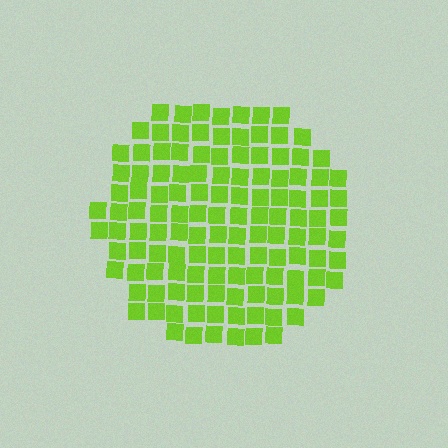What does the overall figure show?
The overall figure shows a circle.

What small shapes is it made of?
It is made of small squares.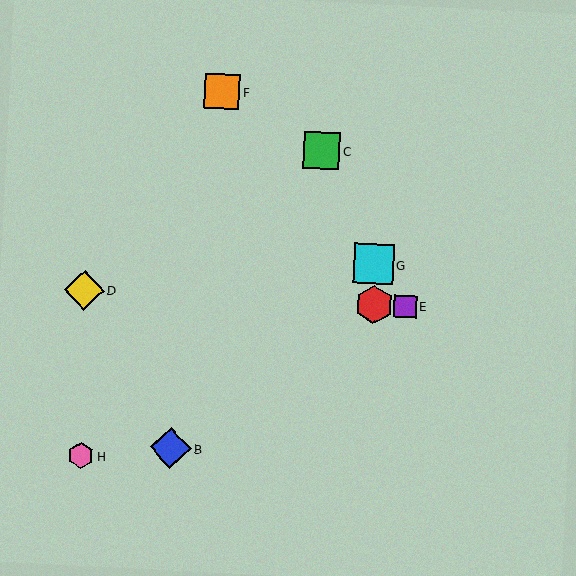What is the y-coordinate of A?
Object A is at y≈305.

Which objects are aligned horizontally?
Objects A, D, E are aligned horizontally.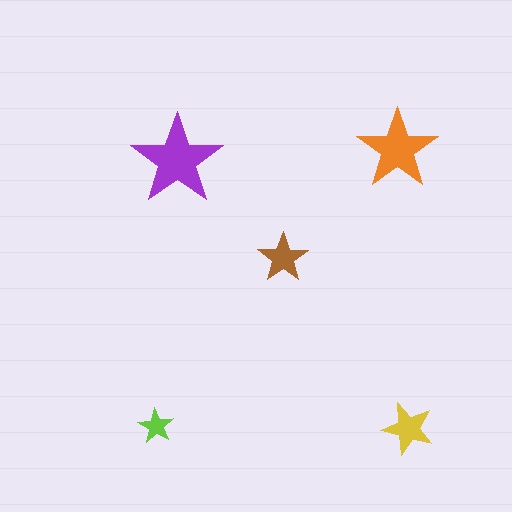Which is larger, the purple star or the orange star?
The purple one.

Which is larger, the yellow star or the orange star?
The orange one.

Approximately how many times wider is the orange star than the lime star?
About 2.5 times wider.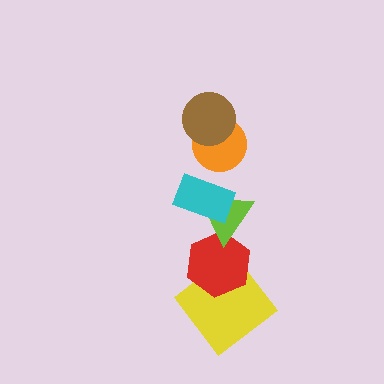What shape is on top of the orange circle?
The brown circle is on top of the orange circle.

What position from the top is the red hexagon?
The red hexagon is 5th from the top.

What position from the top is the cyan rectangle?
The cyan rectangle is 3rd from the top.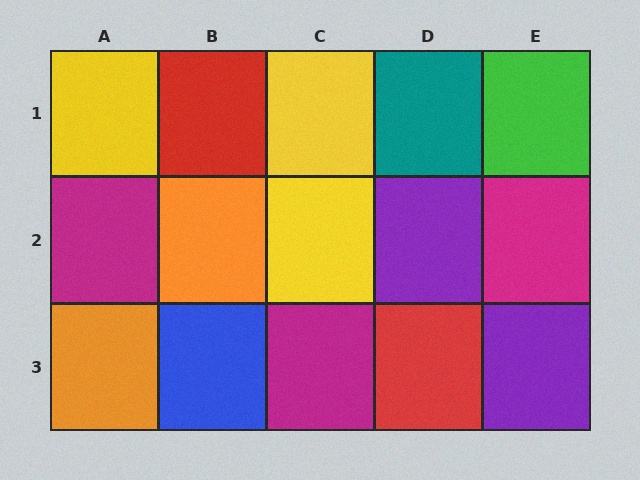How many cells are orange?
2 cells are orange.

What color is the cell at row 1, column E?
Green.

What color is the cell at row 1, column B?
Red.